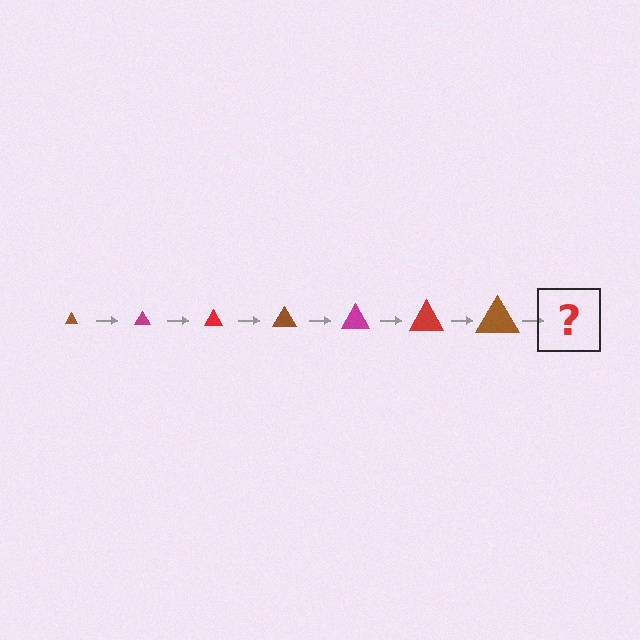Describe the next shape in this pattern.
It should be a magenta triangle, larger than the previous one.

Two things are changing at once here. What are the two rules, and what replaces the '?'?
The two rules are that the triangle grows larger each step and the color cycles through brown, magenta, and red. The '?' should be a magenta triangle, larger than the previous one.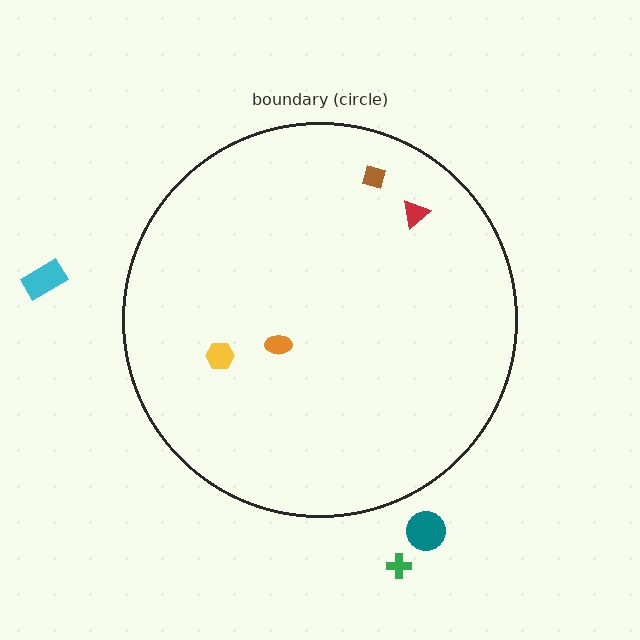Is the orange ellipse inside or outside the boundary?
Inside.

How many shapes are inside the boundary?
4 inside, 3 outside.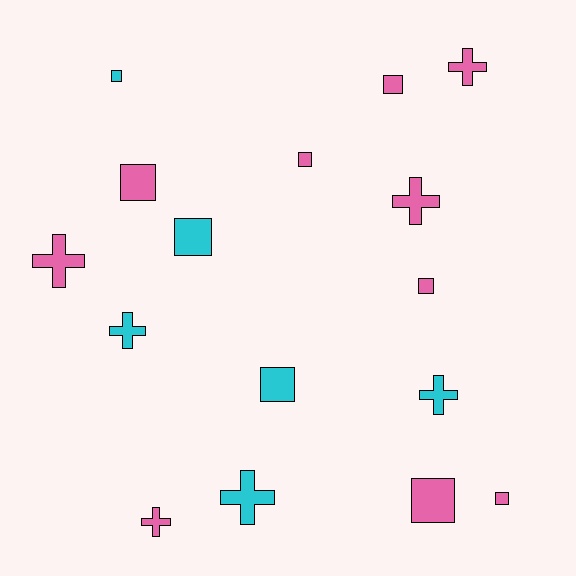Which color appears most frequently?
Pink, with 10 objects.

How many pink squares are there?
There are 6 pink squares.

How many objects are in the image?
There are 16 objects.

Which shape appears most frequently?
Square, with 9 objects.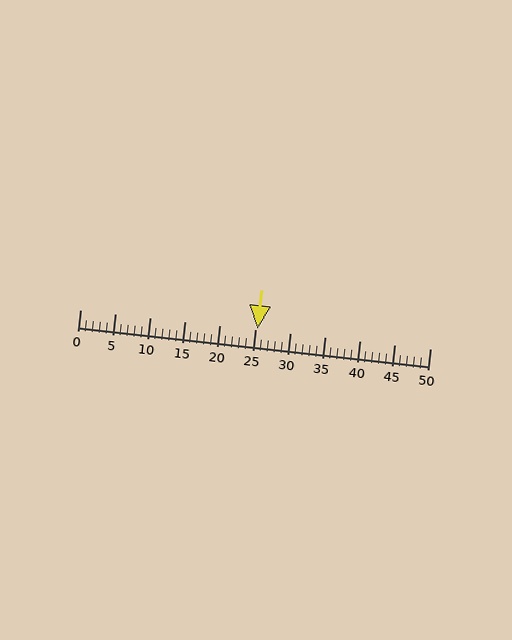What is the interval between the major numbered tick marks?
The major tick marks are spaced 5 units apart.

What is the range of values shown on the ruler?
The ruler shows values from 0 to 50.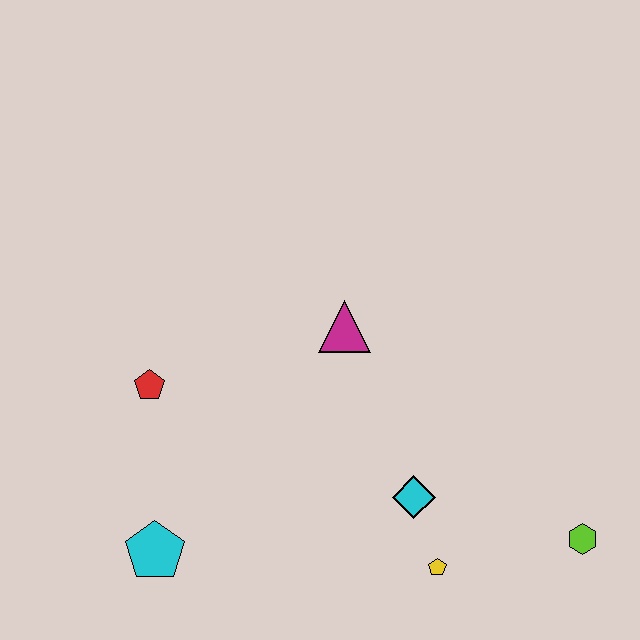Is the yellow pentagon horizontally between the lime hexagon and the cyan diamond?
Yes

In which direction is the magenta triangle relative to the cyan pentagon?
The magenta triangle is above the cyan pentagon.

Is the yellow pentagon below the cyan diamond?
Yes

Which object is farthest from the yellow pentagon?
The red pentagon is farthest from the yellow pentagon.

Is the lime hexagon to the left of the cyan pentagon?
No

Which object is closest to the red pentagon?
The cyan pentagon is closest to the red pentagon.